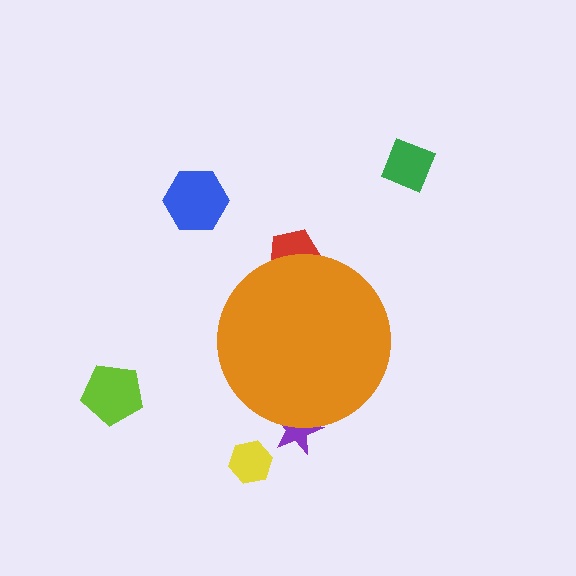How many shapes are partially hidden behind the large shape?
2 shapes are partially hidden.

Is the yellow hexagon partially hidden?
No, the yellow hexagon is fully visible.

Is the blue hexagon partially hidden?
No, the blue hexagon is fully visible.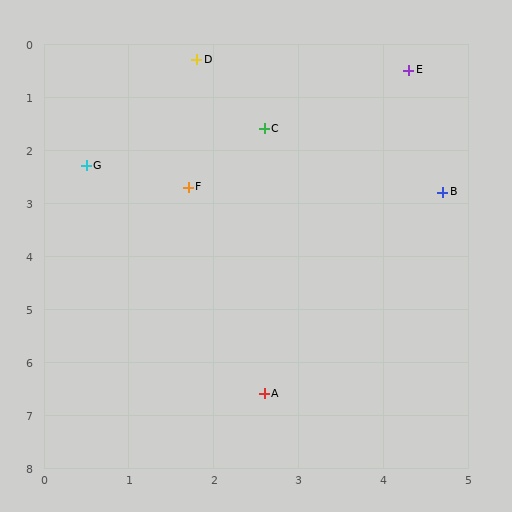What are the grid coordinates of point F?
Point F is at approximately (1.7, 2.7).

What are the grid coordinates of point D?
Point D is at approximately (1.8, 0.3).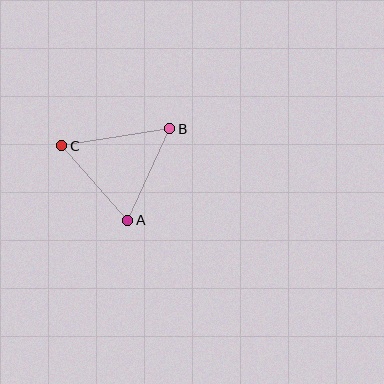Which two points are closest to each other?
Points A and C are closest to each other.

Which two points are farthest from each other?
Points B and C are farthest from each other.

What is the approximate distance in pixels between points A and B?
The distance between A and B is approximately 101 pixels.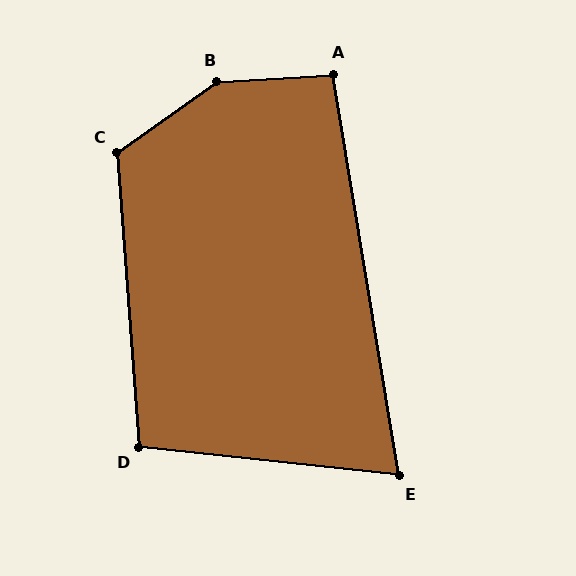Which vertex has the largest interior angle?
B, at approximately 148 degrees.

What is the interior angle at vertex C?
Approximately 121 degrees (obtuse).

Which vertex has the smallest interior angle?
E, at approximately 74 degrees.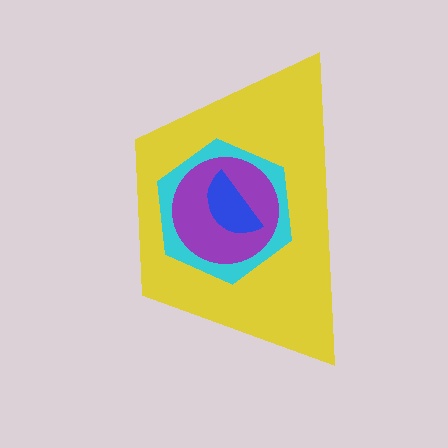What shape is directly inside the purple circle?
The blue semicircle.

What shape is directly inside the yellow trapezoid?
The cyan hexagon.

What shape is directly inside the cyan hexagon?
The purple circle.